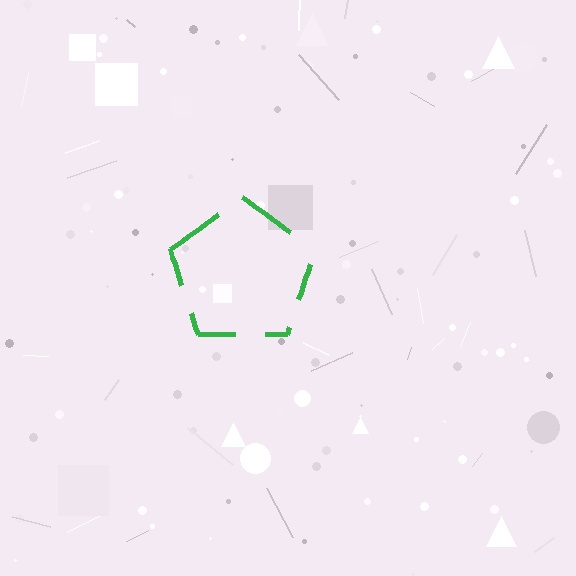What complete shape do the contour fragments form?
The contour fragments form a pentagon.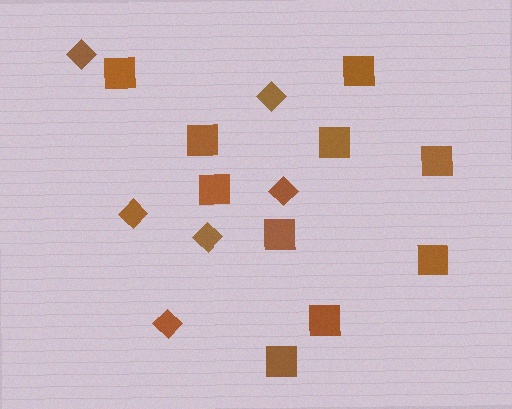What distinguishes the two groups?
There are 2 groups: one group of diamonds (6) and one group of squares (10).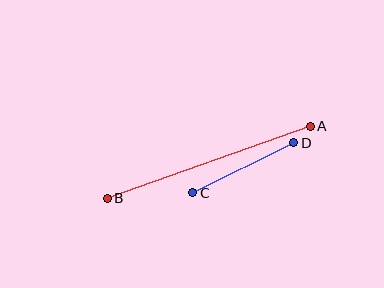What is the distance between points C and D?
The distance is approximately 113 pixels.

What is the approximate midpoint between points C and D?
The midpoint is at approximately (243, 168) pixels.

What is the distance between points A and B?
The distance is approximately 215 pixels.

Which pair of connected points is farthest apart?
Points A and B are farthest apart.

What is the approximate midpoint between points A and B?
The midpoint is at approximately (209, 162) pixels.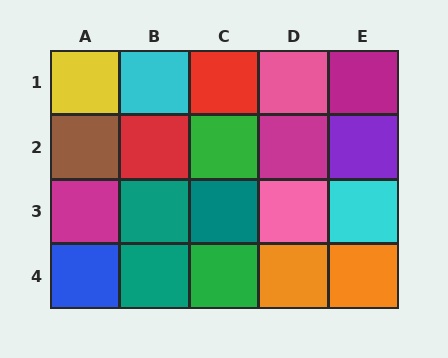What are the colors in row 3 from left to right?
Magenta, teal, teal, pink, cyan.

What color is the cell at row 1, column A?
Yellow.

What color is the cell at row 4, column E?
Orange.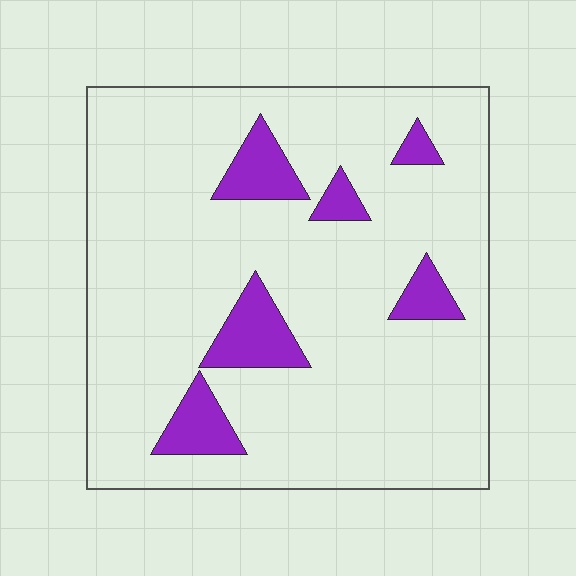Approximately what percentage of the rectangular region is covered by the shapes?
Approximately 10%.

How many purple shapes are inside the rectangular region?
6.